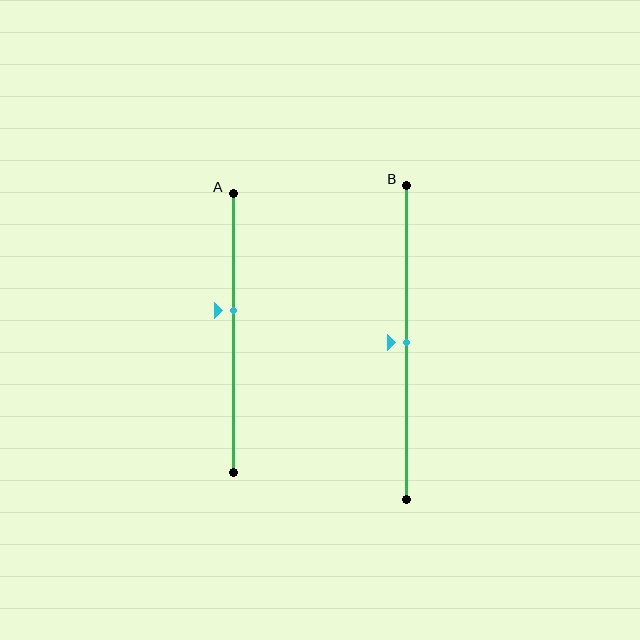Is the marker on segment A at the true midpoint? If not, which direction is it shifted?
No, the marker on segment A is shifted upward by about 8% of the segment length.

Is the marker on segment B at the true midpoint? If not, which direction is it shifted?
Yes, the marker on segment B is at the true midpoint.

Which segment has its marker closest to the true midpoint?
Segment B has its marker closest to the true midpoint.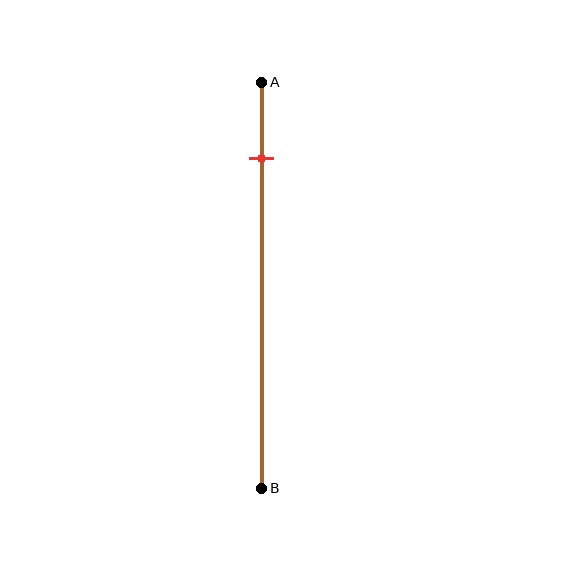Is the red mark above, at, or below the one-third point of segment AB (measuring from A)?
The red mark is above the one-third point of segment AB.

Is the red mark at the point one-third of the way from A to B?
No, the mark is at about 20% from A, not at the 33% one-third point.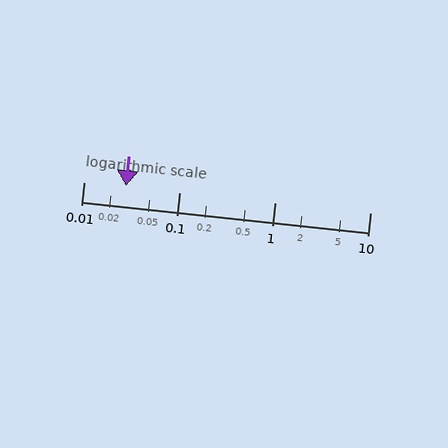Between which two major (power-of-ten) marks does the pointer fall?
The pointer is between 0.01 and 0.1.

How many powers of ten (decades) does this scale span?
The scale spans 3 decades, from 0.01 to 10.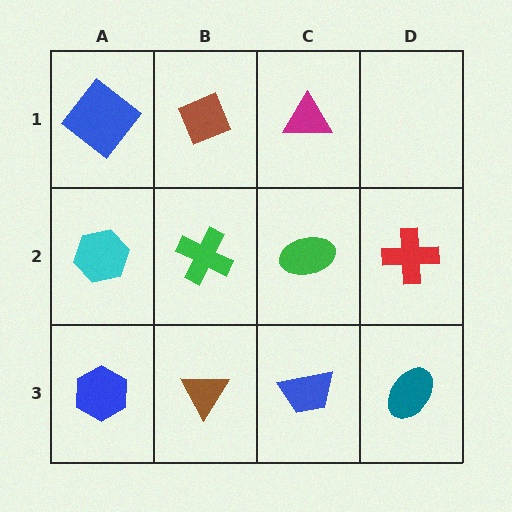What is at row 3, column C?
A blue trapezoid.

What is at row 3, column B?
A brown triangle.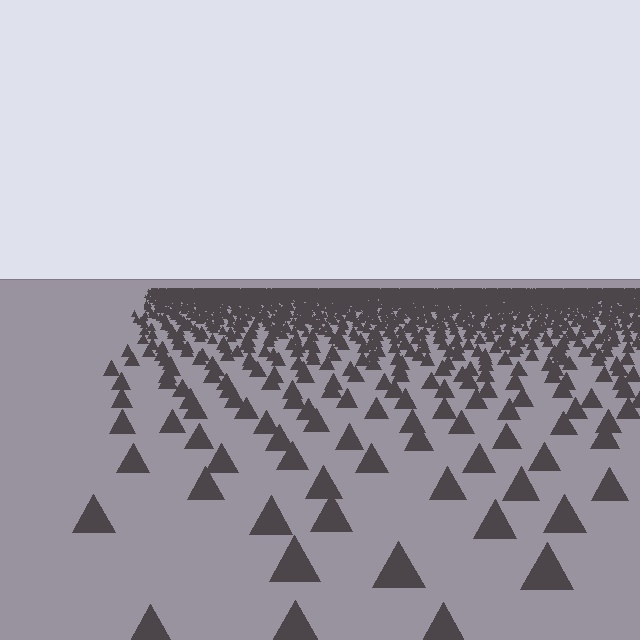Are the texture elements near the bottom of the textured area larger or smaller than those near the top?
Larger. Near the bottom, elements are closer to the viewer and appear at a bigger on-screen size.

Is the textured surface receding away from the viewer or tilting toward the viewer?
The surface is receding away from the viewer. Texture elements get smaller and denser toward the top.